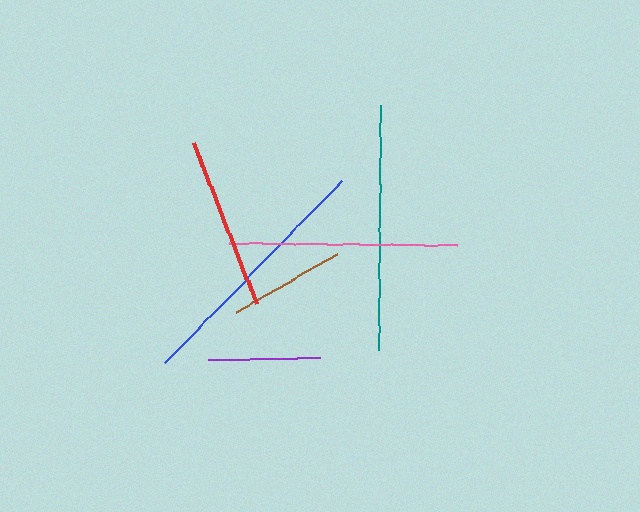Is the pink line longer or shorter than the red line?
The pink line is longer than the red line.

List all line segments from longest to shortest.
From longest to shortest: blue, teal, pink, red, brown, purple.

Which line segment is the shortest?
The purple line is the shortest at approximately 112 pixels.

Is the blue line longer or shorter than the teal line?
The blue line is longer than the teal line.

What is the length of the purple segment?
The purple segment is approximately 112 pixels long.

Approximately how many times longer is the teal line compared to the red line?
The teal line is approximately 1.4 times the length of the red line.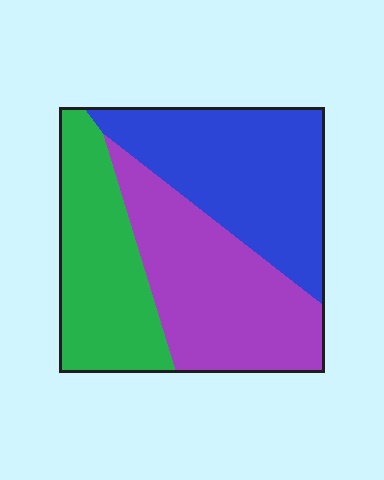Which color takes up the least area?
Green, at roughly 30%.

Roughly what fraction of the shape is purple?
Purple covers about 35% of the shape.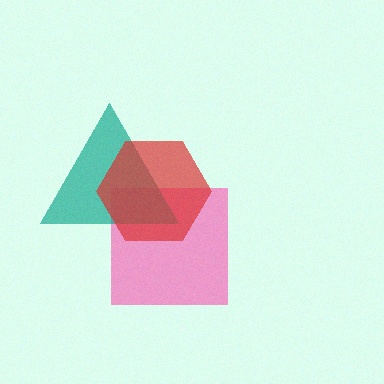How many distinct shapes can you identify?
There are 3 distinct shapes: a pink square, a teal triangle, a red hexagon.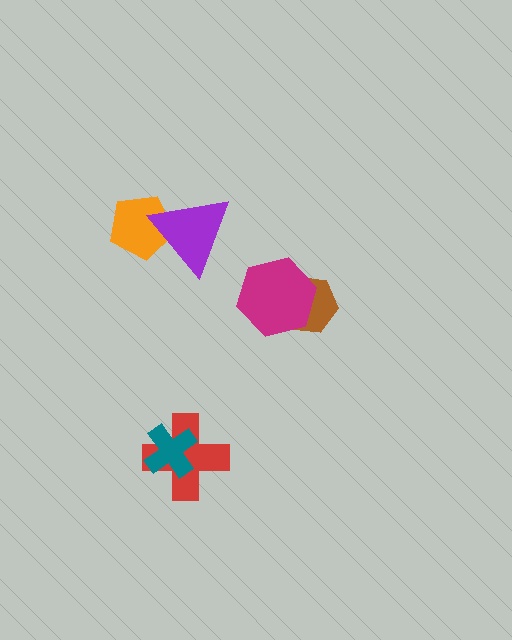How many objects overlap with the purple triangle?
1 object overlaps with the purple triangle.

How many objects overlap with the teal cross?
1 object overlaps with the teal cross.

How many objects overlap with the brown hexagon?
1 object overlaps with the brown hexagon.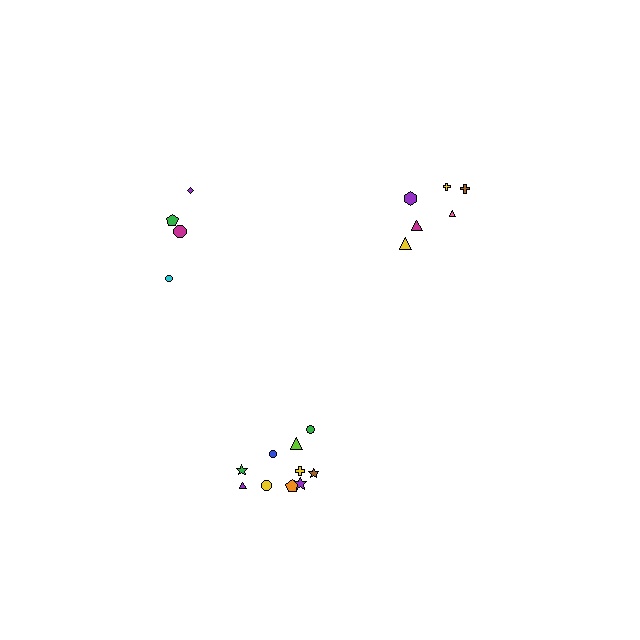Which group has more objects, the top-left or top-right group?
The top-right group.